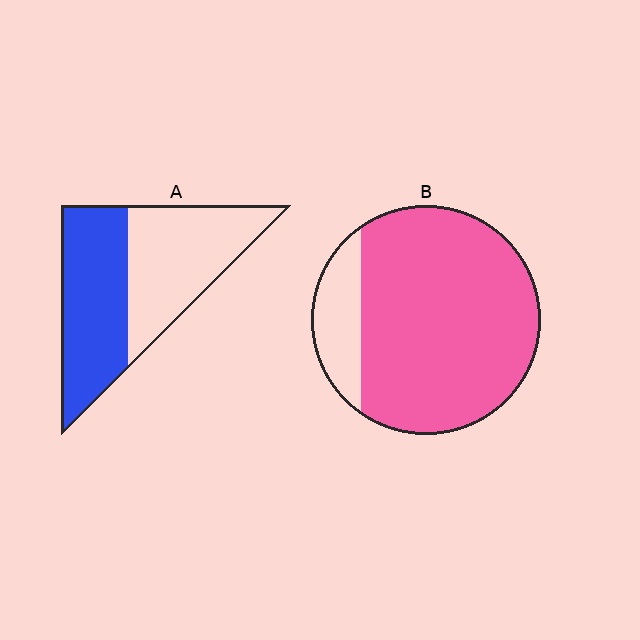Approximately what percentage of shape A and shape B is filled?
A is approximately 50% and B is approximately 85%.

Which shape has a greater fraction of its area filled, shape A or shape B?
Shape B.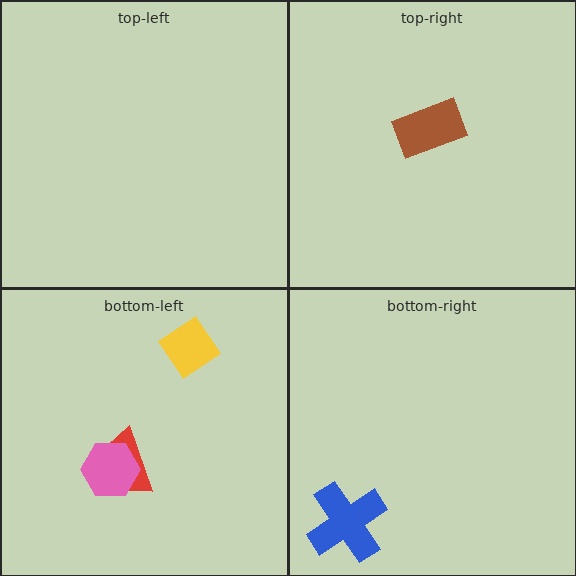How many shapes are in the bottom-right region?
1.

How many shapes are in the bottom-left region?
3.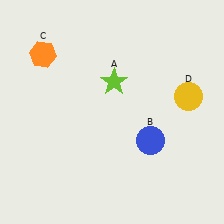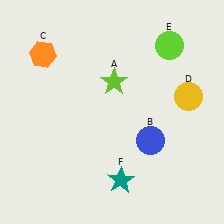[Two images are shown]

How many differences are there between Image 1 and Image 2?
There are 2 differences between the two images.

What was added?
A lime circle (E), a teal star (F) were added in Image 2.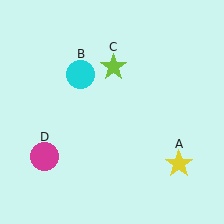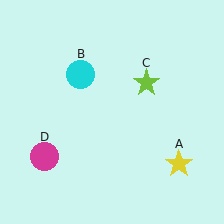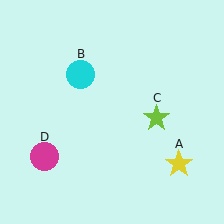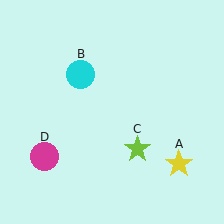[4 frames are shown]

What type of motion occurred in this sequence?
The lime star (object C) rotated clockwise around the center of the scene.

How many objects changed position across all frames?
1 object changed position: lime star (object C).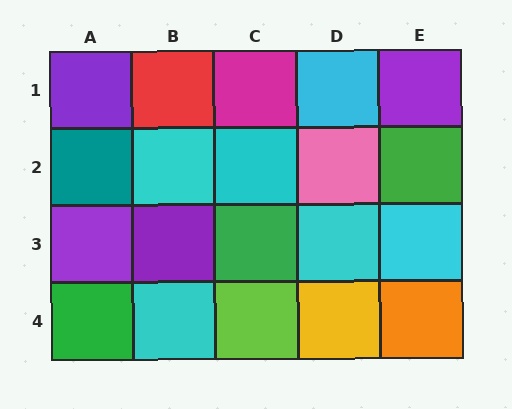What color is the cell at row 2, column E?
Green.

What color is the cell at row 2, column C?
Cyan.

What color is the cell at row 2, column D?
Pink.